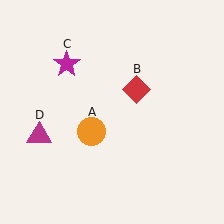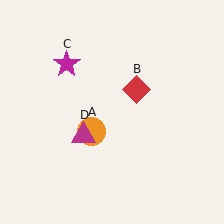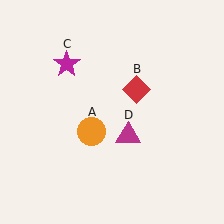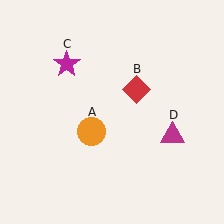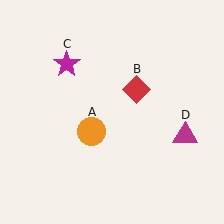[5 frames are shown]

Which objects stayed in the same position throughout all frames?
Orange circle (object A) and red diamond (object B) and magenta star (object C) remained stationary.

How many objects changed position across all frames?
1 object changed position: magenta triangle (object D).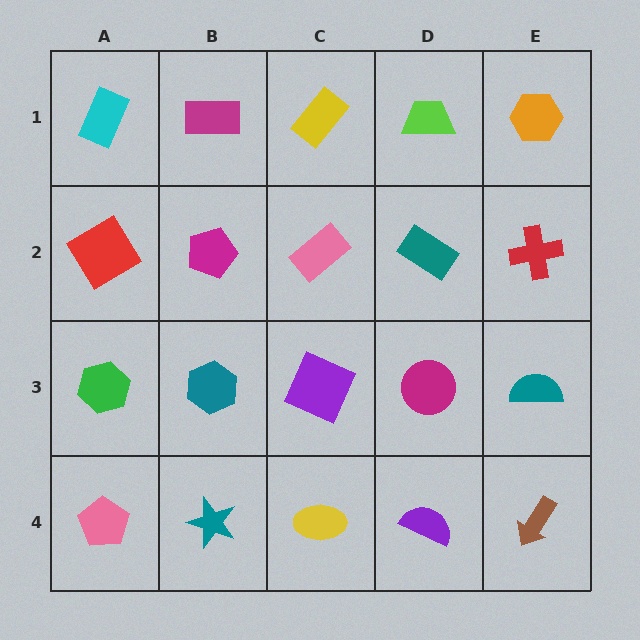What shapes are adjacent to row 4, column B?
A teal hexagon (row 3, column B), a pink pentagon (row 4, column A), a yellow ellipse (row 4, column C).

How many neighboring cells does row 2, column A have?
3.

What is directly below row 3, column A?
A pink pentagon.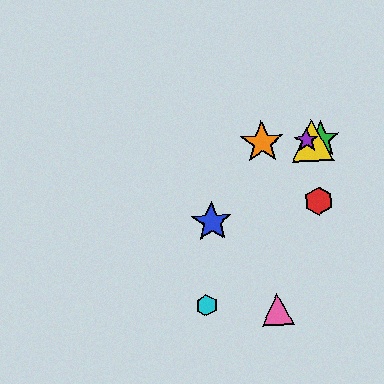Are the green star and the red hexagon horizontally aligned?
No, the green star is at y≈140 and the red hexagon is at y≈201.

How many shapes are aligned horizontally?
4 shapes (the green star, the yellow triangle, the purple star, the orange star) are aligned horizontally.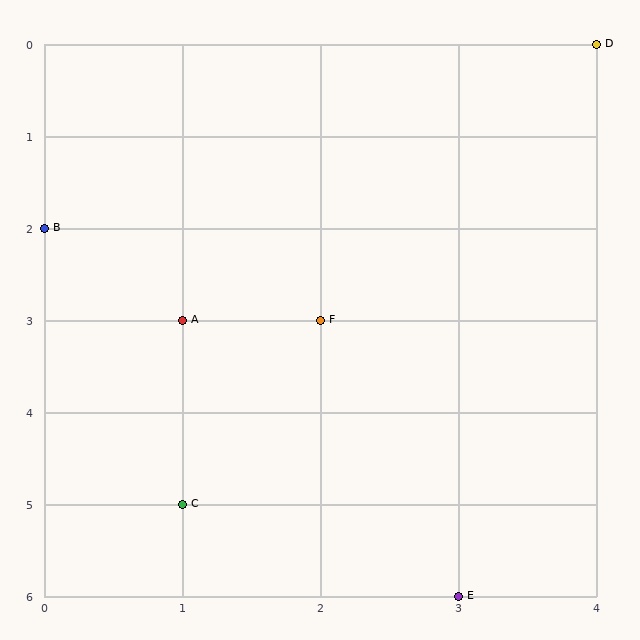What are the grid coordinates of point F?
Point F is at grid coordinates (2, 3).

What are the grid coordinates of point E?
Point E is at grid coordinates (3, 6).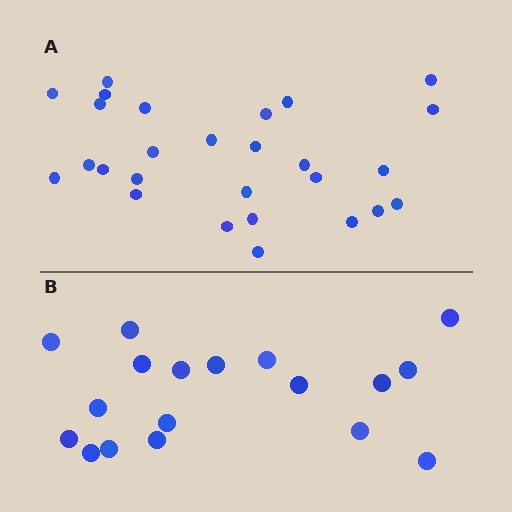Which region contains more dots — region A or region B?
Region A (the top region) has more dots.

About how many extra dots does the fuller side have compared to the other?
Region A has roughly 8 or so more dots than region B.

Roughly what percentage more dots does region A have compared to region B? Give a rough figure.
About 50% more.